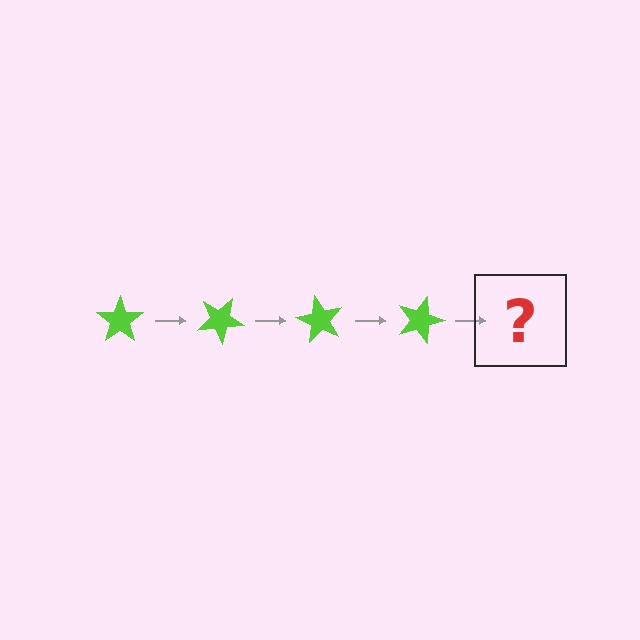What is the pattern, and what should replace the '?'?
The pattern is that the star rotates 30 degrees each step. The '?' should be a lime star rotated 120 degrees.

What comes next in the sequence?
The next element should be a lime star rotated 120 degrees.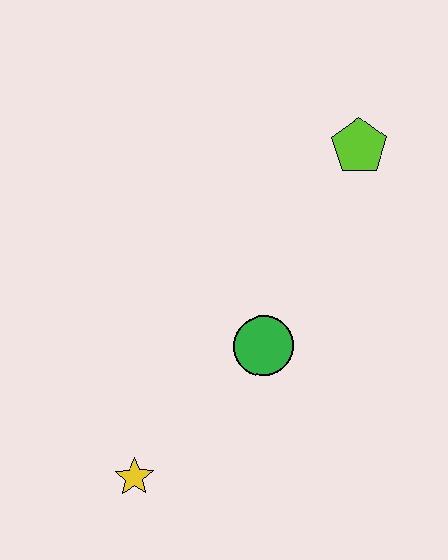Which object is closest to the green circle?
The yellow star is closest to the green circle.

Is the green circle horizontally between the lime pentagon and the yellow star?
Yes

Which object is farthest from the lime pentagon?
The yellow star is farthest from the lime pentagon.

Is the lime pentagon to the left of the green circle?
No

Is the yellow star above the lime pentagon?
No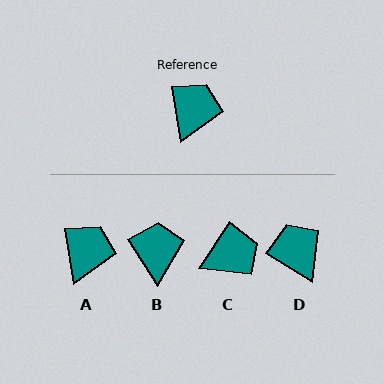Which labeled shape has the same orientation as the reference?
A.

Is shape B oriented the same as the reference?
No, it is off by about 23 degrees.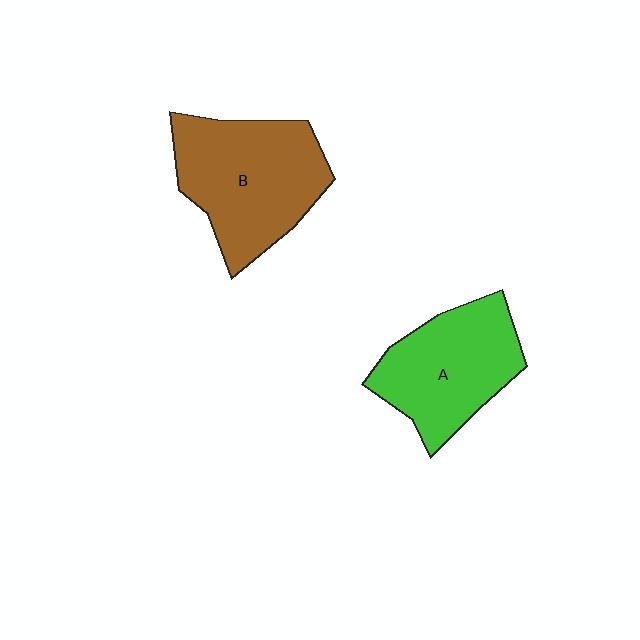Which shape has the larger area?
Shape B (brown).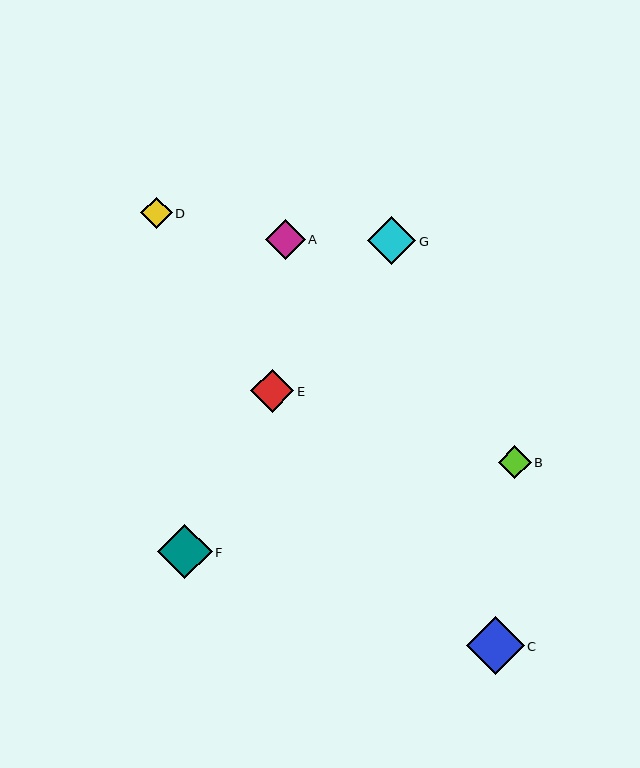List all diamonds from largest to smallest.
From largest to smallest: C, F, G, E, A, B, D.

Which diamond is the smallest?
Diamond D is the smallest with a size of approximately 32 pixels.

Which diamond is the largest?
Diamond C is the largest with a size of approximately 58 pixels.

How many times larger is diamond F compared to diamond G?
Diamond F is approximately 1.1 times the size of diamond G.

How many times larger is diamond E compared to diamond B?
Diamond E is approximately 1.3 times the size of diamond B.